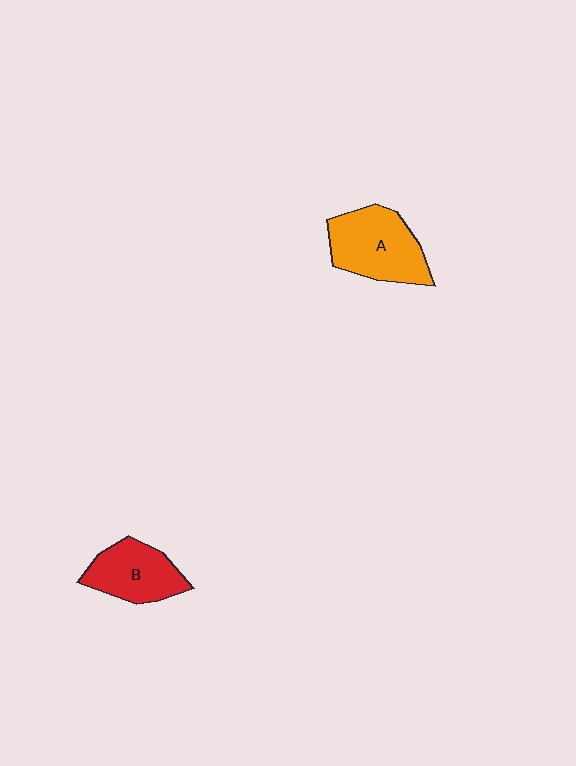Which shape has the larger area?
Shape A (orange).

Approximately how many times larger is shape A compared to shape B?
Approximately 1.3 times.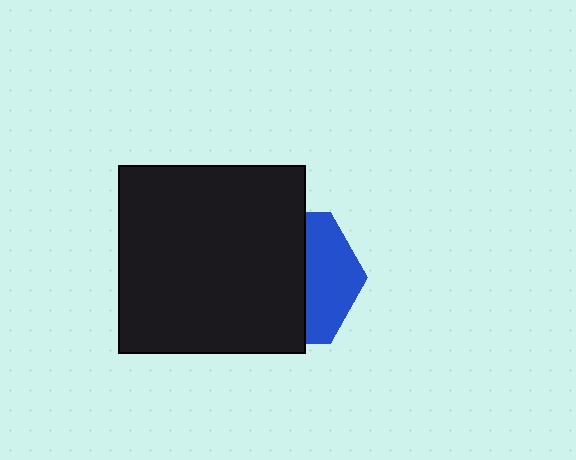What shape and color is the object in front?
The object in front is a black square.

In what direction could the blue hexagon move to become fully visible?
The blue hexagon could move right. That would shift it out from behind the black square entirely.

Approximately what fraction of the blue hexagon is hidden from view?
Roughly 61% of the blue hexagon is hidden behind the black square.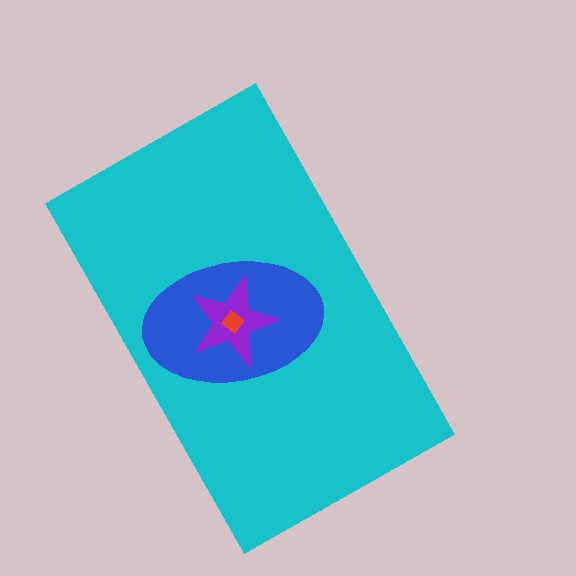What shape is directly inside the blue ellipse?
The purple star.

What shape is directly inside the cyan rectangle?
The blue ellipse.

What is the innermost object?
The red diamond.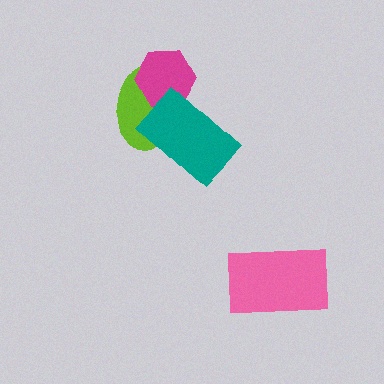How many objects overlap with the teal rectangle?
2 objects overlap with the teal rectangle.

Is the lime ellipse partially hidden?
Yes, it is partially covered by another shape.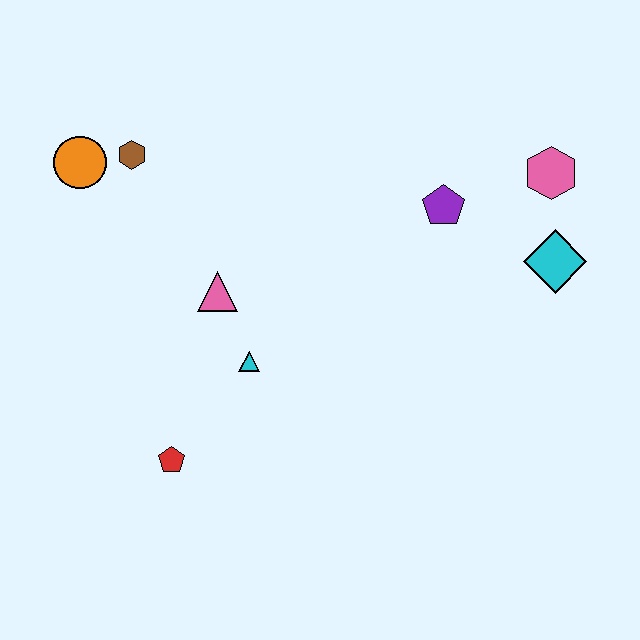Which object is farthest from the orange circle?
The cyan diamond is farthest from the orange circle.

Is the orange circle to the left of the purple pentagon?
Yes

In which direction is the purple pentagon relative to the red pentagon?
The purple pentagon is to the right of the red pentagon.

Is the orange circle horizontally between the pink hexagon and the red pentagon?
No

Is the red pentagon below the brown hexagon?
Yes